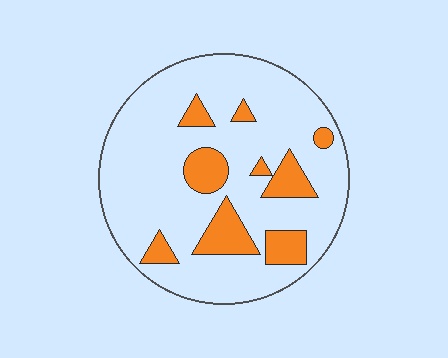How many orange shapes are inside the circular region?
9.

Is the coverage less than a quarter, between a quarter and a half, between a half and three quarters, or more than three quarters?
Less than a quarter.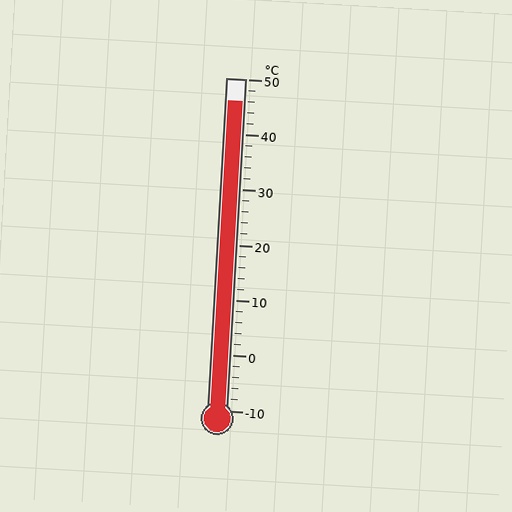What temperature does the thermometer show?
The thermometer shows approximately 46°C.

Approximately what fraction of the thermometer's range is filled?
The thermometer is filled to approximately 95% of its range.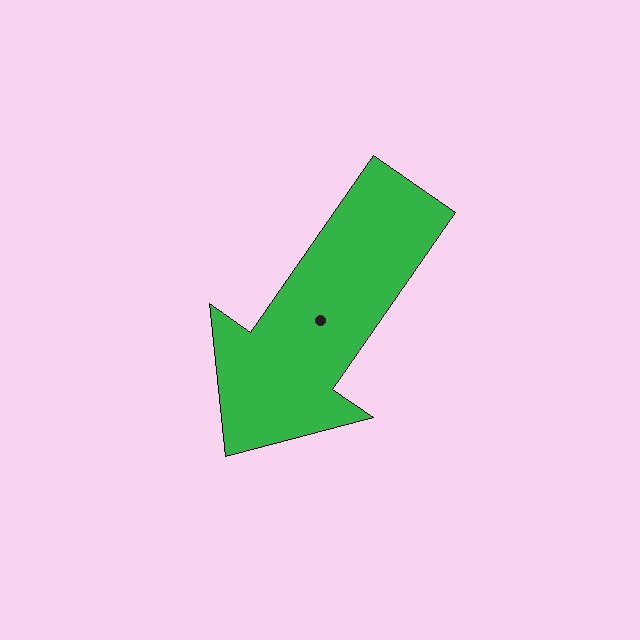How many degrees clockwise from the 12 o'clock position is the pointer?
Approximately 215 degrees.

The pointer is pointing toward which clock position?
Roughly 7 o'clock.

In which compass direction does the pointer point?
Southwest.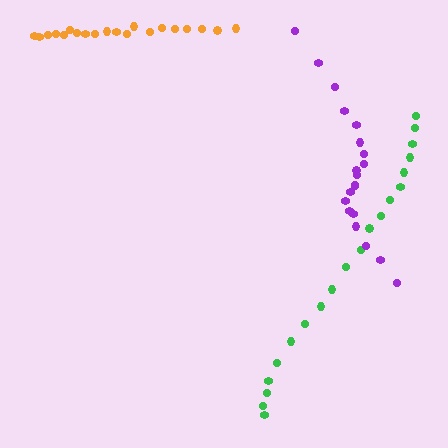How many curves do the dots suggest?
There are 3 distinct paths.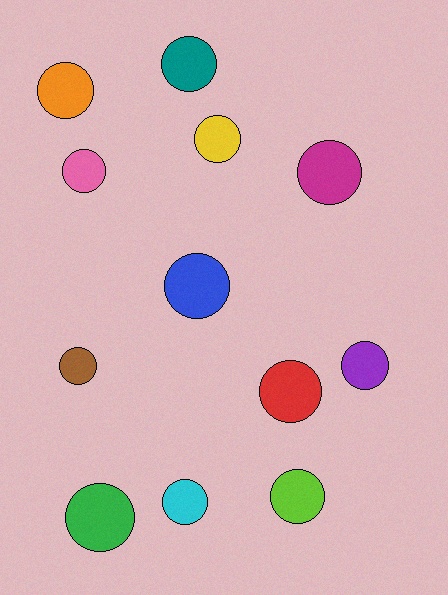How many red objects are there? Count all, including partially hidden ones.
There is 1 red object.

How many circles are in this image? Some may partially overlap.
There are 12 circles.